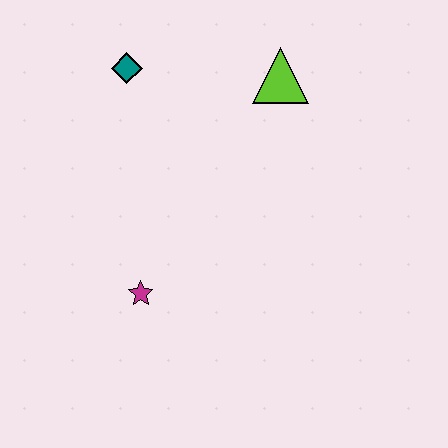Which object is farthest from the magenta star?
The lime triangle is farthest from the magenta star.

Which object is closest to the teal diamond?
The lime triangle is closest to the teal diamond.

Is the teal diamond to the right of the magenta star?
No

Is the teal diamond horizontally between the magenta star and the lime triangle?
No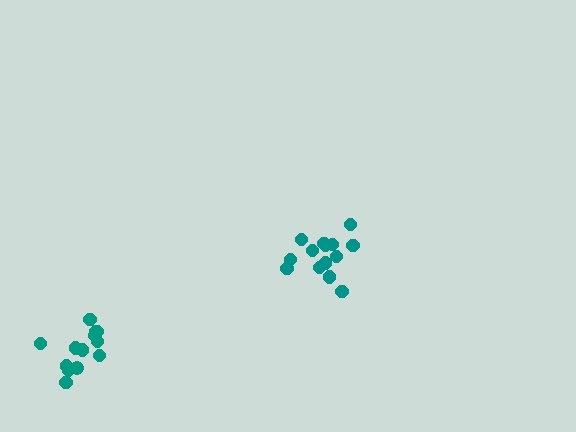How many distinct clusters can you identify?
There are 2 distinct clusters.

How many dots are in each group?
Group 1: 14 dots, Group 2: 14 dots (28 total).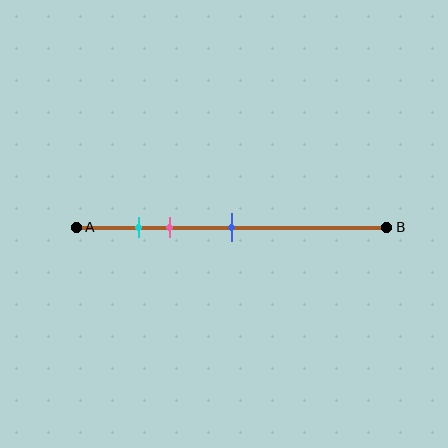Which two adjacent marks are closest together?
The cyan and pink marks are the closest adjacent pair.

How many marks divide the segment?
There are 3 marks dividing the segment.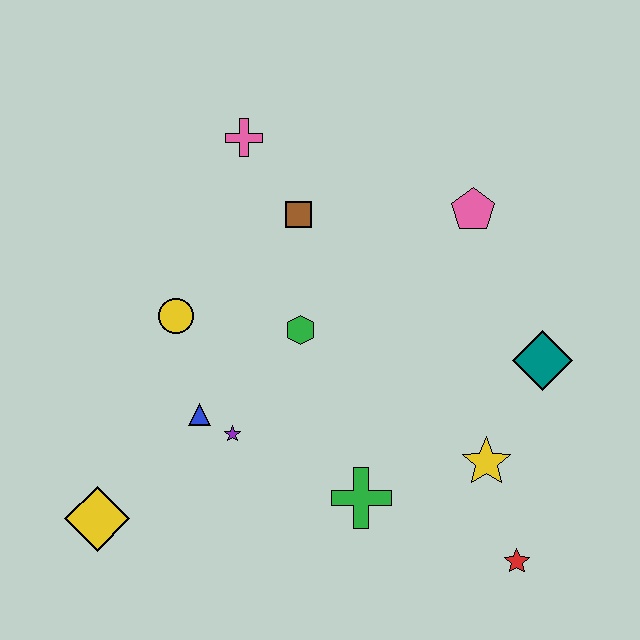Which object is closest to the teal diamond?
The yellow star is closest to the teal diamond.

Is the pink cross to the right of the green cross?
No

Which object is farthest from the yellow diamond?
The pink pentagon is farthest from the yellow diamond.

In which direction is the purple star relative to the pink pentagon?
The purple star is to the left of the pink pentagon.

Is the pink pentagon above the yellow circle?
Yes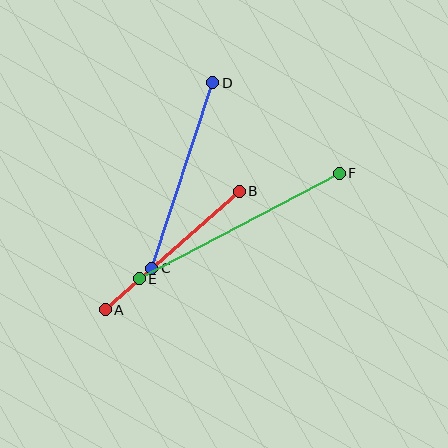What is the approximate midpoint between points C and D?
The midpoint is at approximately (182, 175) pixels.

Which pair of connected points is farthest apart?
Points E and F are farthest apart.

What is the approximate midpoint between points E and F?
The midpoint is at approximately (239, 226) pixels.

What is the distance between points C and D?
The distance is approximately 195 pixels.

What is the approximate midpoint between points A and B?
The midpoint is at approximately (172, 250) pixels.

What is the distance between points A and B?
The distance is approximately 178 pixels.